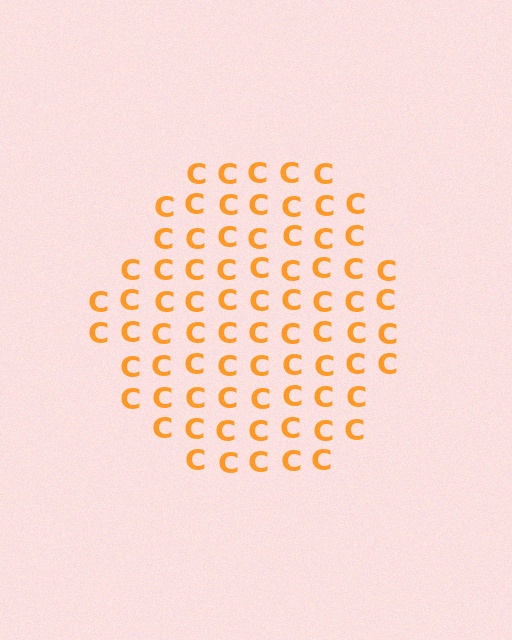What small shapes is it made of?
It is made of small letter C's.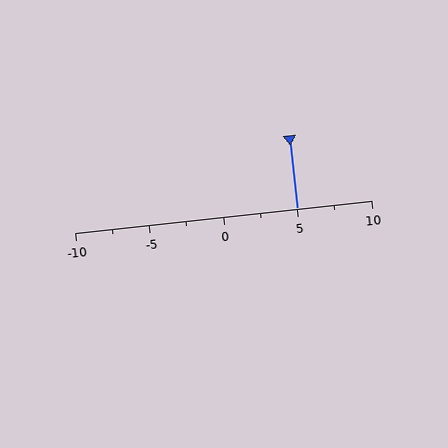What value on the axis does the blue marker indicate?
The marker indicates approximately 5.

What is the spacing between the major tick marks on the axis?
The major ticks are spaced 5 apart.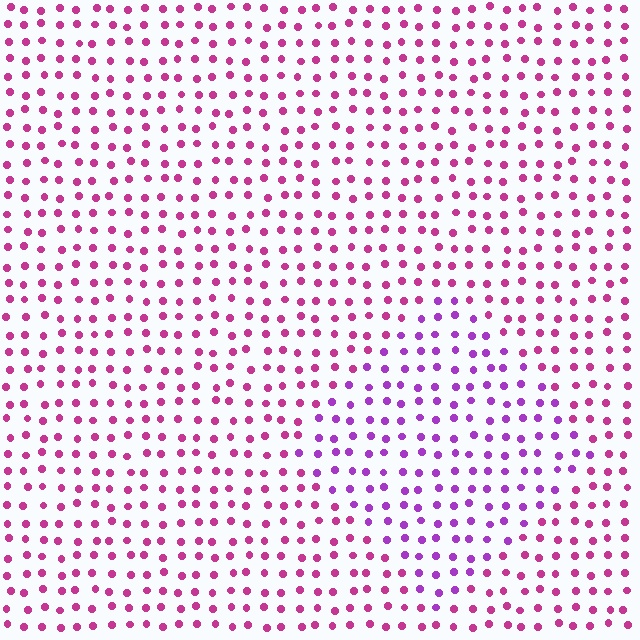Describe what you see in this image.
The image is filled with small magenta elements in a uniform arrangement. A diamond-shaped region is visible where the elements are tinted to a slightly different hue, forming a subtle color boundary.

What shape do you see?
I see a diamond.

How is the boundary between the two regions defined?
The boundary is defined purely by a slight shift in hue (about 34 degrees). Spacing, size, and orientation are identical on both sides.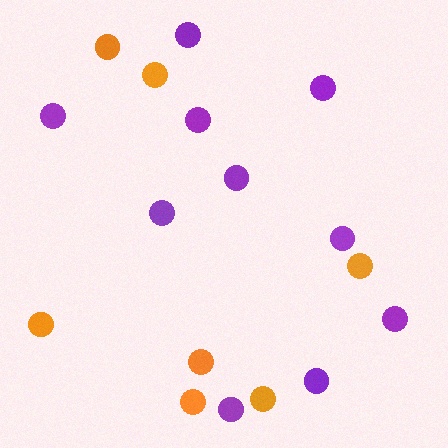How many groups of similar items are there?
There are 2 groups: one group of orange circles (7) and one group of purple circles (10).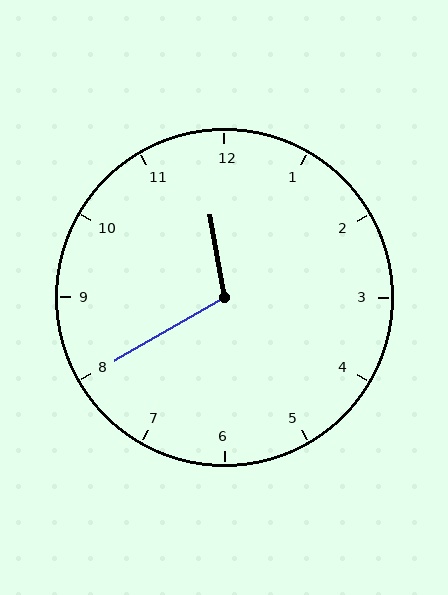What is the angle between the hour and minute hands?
Approximately 110 degrees.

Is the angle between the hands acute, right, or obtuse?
It is obtuse.